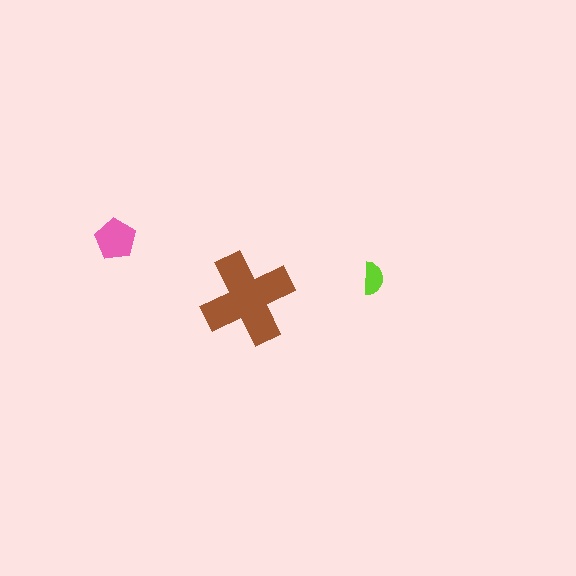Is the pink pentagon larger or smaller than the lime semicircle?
Larger.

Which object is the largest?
The brown cross.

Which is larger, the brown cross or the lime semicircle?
The brown cross.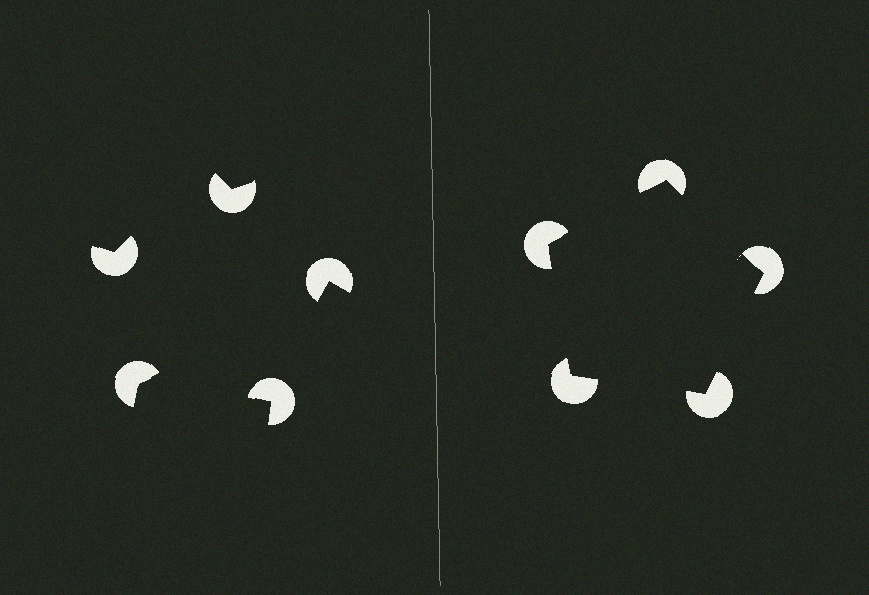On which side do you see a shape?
An illusory pentagon appears on the right side. On the left side the wedge cuts are rotated, so no coherent shape forms.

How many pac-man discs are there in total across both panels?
10 — 5 on each side.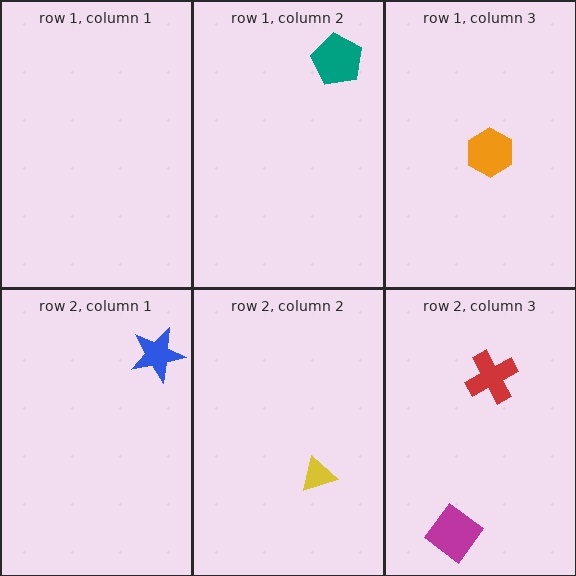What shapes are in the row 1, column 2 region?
The teal pentagon.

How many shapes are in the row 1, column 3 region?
1.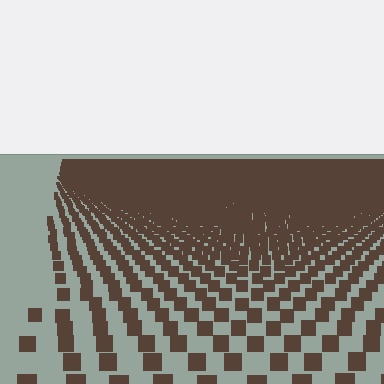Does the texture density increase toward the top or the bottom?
Density increases toward the top.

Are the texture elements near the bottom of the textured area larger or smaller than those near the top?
Larger. Near the bottom, elements are closer to the viewer and appear at a bigger on-screen size.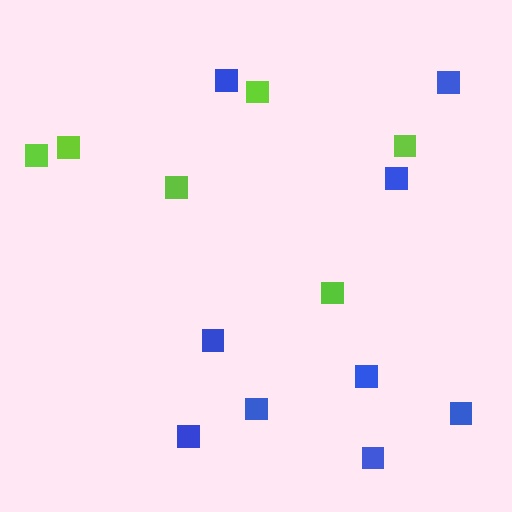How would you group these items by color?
There are 2 groups: one group of blue squares (9) and one group of lime squares (6).